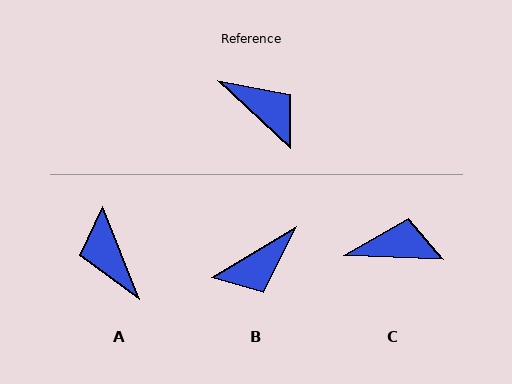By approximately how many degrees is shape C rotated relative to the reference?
Approximately 41 degrees counter-clockwise.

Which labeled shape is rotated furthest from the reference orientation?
A, about 155 degrees away.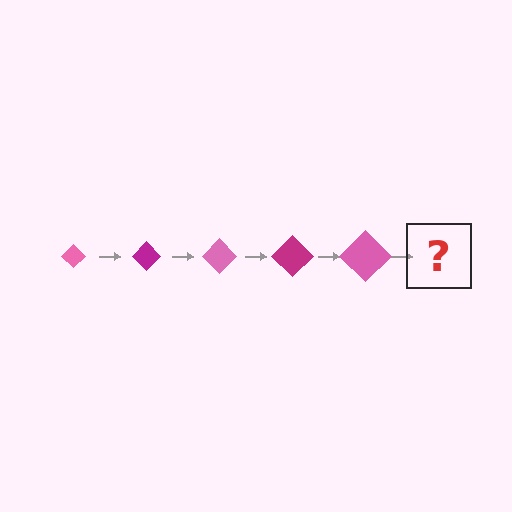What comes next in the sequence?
The next element should be a magenta diamond, larger than the previous one.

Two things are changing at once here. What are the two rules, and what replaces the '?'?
The two rules are that the diamond grows larger each step and the color cycles through pink and magenta. The '?' should be a magenta diamond, larger than the previous one.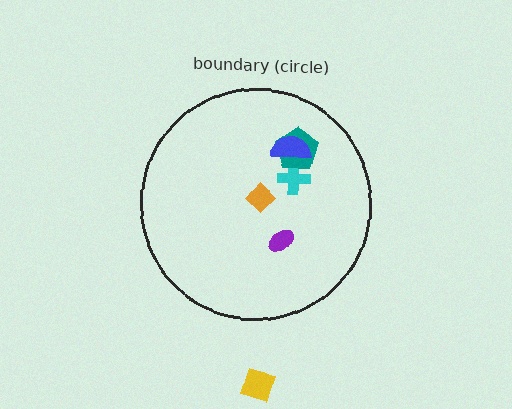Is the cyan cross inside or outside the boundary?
Inside.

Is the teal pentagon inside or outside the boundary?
Inside.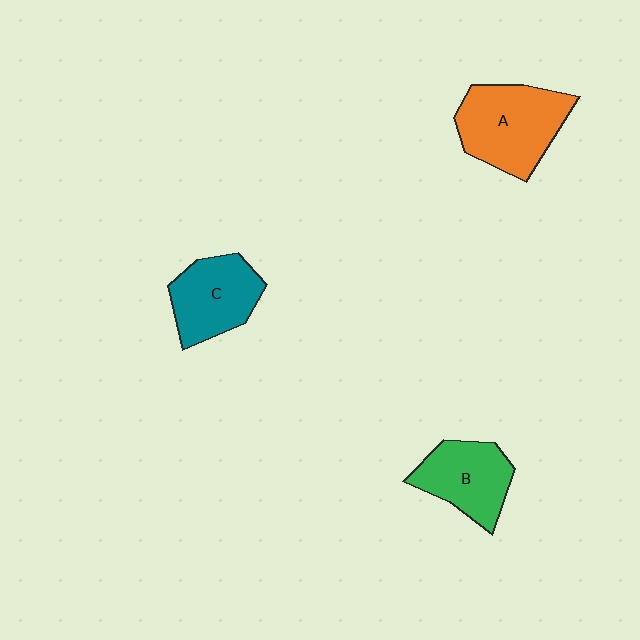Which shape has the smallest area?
Shape B (green).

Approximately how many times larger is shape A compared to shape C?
Approximately 1.3 times.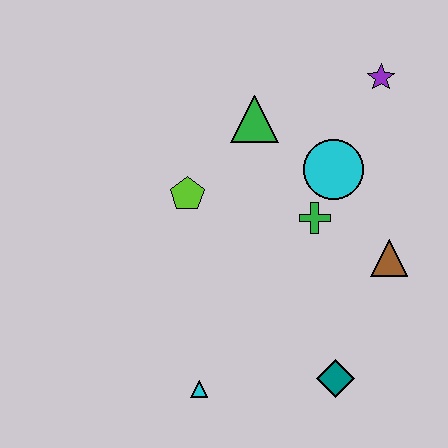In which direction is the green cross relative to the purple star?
The green cross is below the purple star.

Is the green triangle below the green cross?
No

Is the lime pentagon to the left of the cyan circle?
Yes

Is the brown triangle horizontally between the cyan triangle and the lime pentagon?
No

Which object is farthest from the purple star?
The cyan triangle is farthest from the purple star.